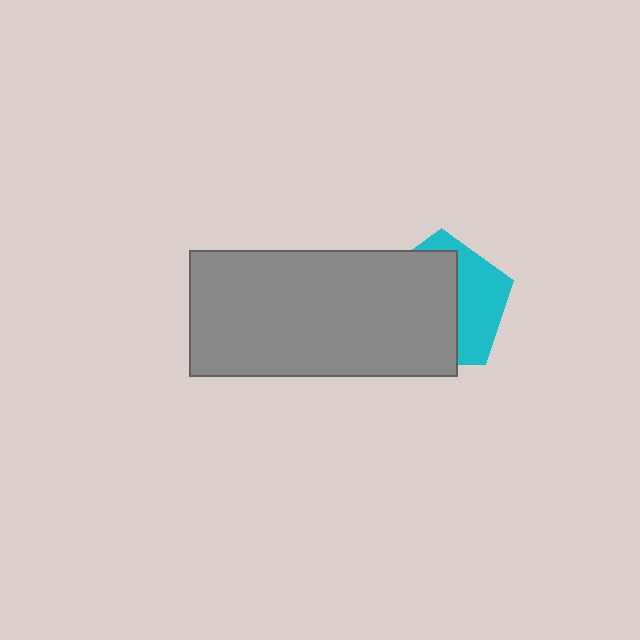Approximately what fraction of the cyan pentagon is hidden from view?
Roughly 61% of the cyan pentagon is hidden behind the gray rectangle.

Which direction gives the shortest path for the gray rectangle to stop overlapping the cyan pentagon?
Moving left gives the shortest separation.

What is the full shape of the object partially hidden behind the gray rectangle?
The partially hidden object is a cyan pentagon.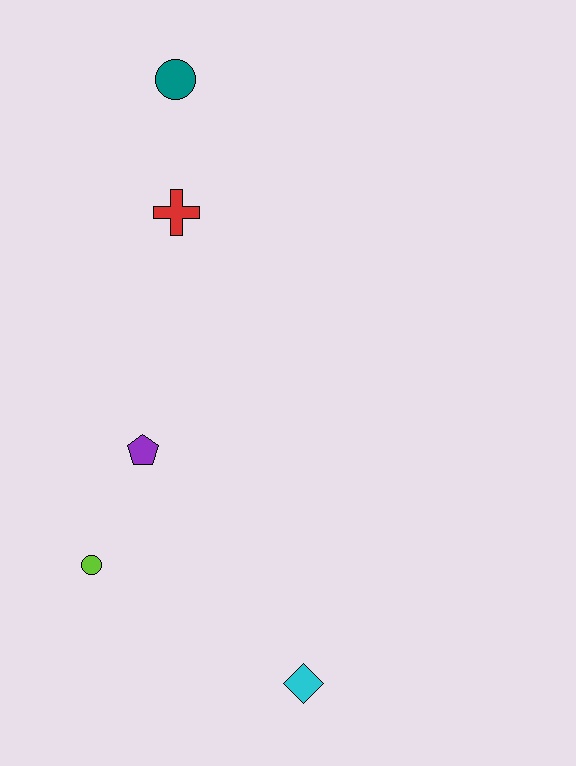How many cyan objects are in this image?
There is 1 cyan object.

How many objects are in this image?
There are 5 objects.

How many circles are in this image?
There are 2 circles.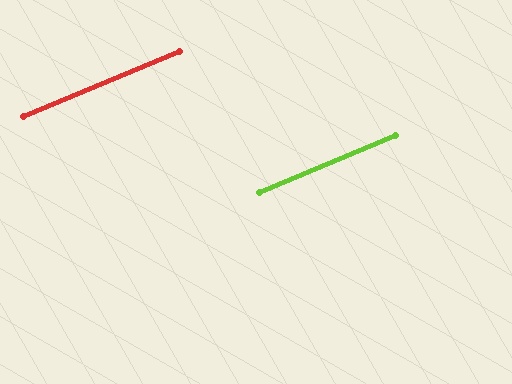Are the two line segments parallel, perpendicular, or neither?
Parallel — their directions differ by only 0.2°.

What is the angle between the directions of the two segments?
Approximately 0 degrees.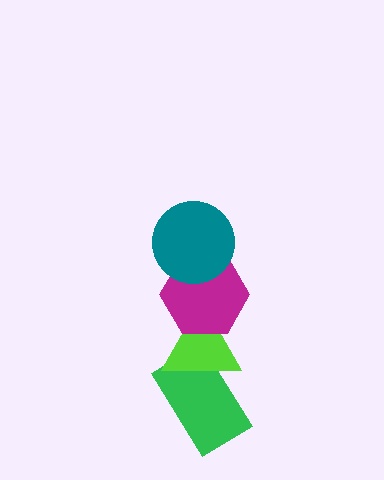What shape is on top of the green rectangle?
The lime triangle is on top of the green rectangle.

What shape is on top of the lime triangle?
The magenta hexagon is on top of the lime triangle.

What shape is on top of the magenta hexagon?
The teal circle is on top of the magenta hexagon.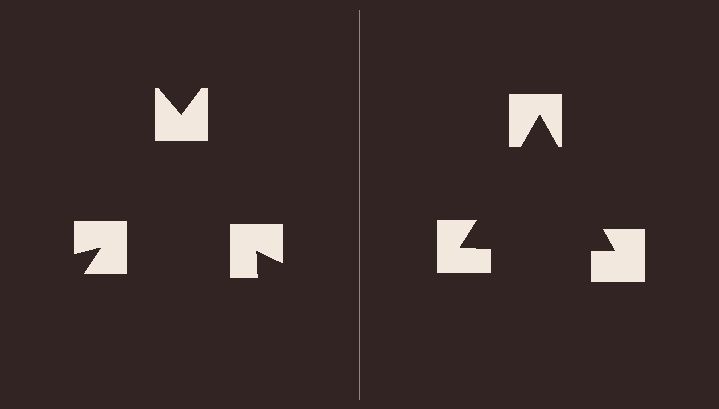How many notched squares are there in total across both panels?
6 — 3 on each side.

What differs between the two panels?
The notched squares are positioned identically on both sides; only the wedge orientations differ. On the right they align to a triangle; on the left they are misaligned.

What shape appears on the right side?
An illusory triangle.